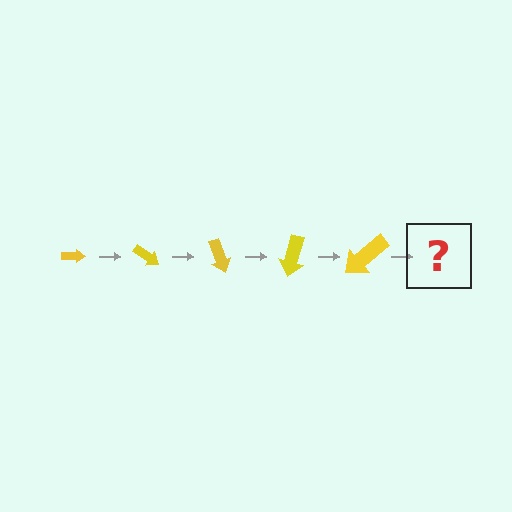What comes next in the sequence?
The next element should be an arrow, larger than the previous one and rotated 175 degrees from the start.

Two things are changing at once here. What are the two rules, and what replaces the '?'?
The two rules are that the arrow grows larger each step and it rotates 35 degrees each step. The '?' should be an arrow, larger than the previous one and rotated 175 degrees from the start.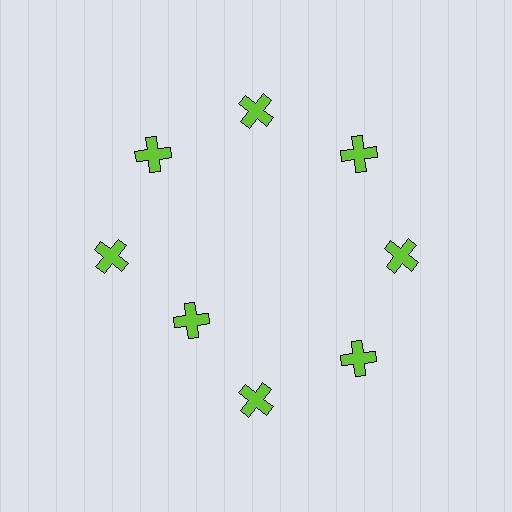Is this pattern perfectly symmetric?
No. The 8 lime crosses are arranged in a ring, but one element near the 8 o'clock position is pulled inward toward the center, breaking the 8-fold rotational symmetry.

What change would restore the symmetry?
The symmetry would be restored by moving it outward, back onto the ring so that all 8 crosses sit at equal angles and equal distance from the center.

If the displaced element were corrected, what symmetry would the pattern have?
It would have 8-fold rotational symmetry — the pattern would map onto itself every 45 degrees.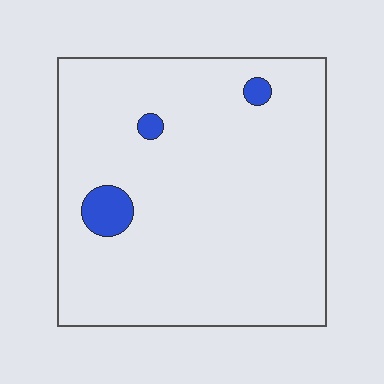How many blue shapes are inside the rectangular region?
3.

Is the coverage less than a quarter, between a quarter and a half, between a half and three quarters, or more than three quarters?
Less than a quarter.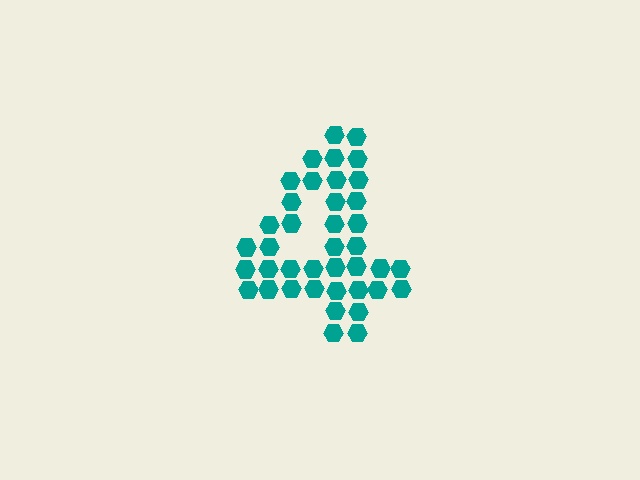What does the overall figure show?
The overall figure shows the digit 4.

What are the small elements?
The small elements are hexagons.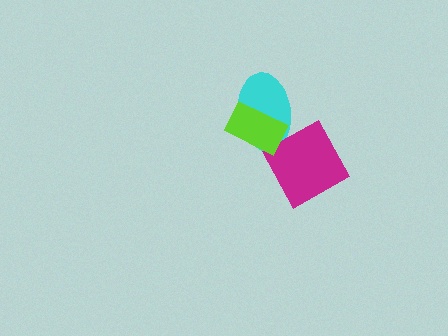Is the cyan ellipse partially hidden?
Yes, it is partially covered by another shape.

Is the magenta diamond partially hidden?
Yes, it is partially covered by another shape.